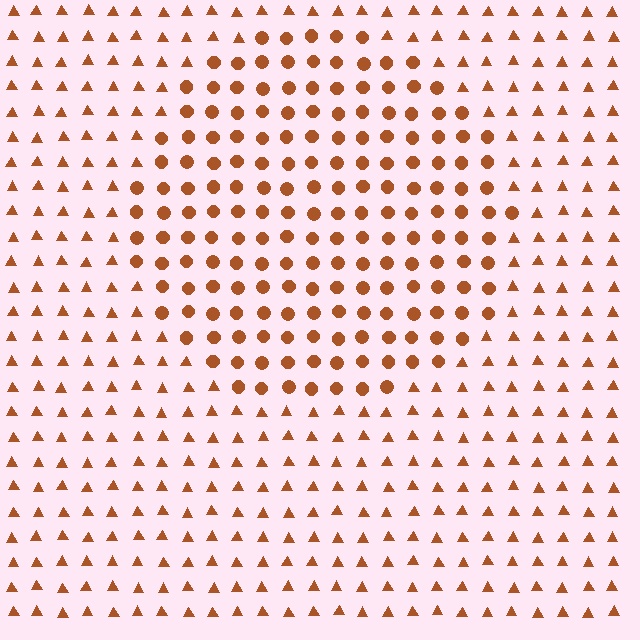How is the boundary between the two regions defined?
The boundary is defined by a change in element shape: circles inside vs. triangles outside. All elements share the same color and spacing.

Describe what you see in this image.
The image is filled with small brown elements arranged in a uniform grid. A circle-shaped region contains circles, while the surrounding area contains triangles. The boundary is defined purely by the change in element shape.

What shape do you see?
I see a circle.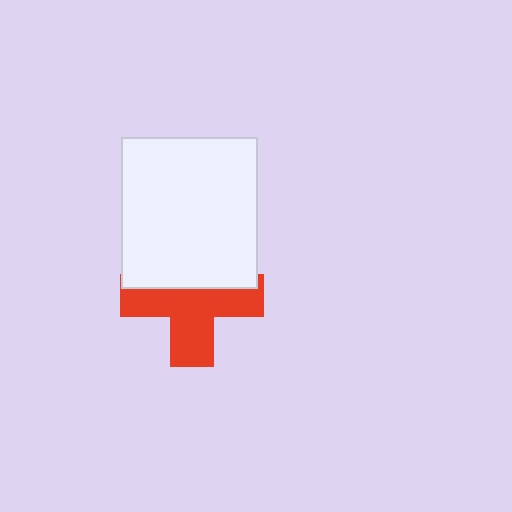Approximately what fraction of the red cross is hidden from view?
Roughly 41% of the red cross is hidden behind the white rectangle.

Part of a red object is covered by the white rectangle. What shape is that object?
It is a cross.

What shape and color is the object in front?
The object in front is a white rectangle.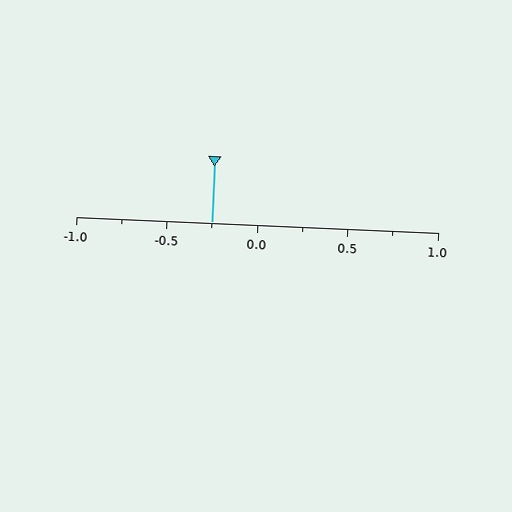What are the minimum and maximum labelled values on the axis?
The axis runs from -1.0 to 1.0.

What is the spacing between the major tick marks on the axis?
The major ticks are spaced 0.5 apart.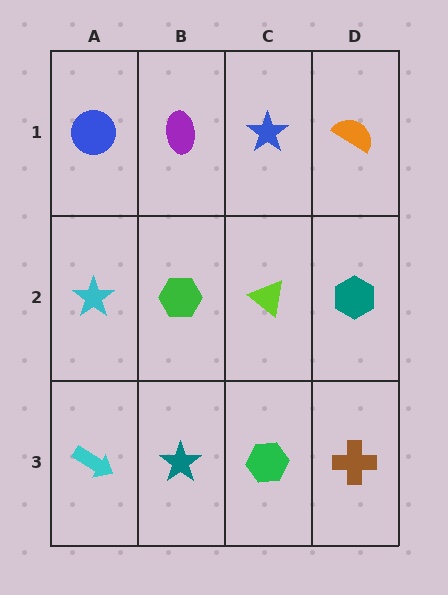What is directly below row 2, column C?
A green hexagon.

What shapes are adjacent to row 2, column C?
A blue star (row 1, column C), a green hexagon (row 3, column C), a green hexagon (row 2, column B), a teal hexagon (row 2, column D).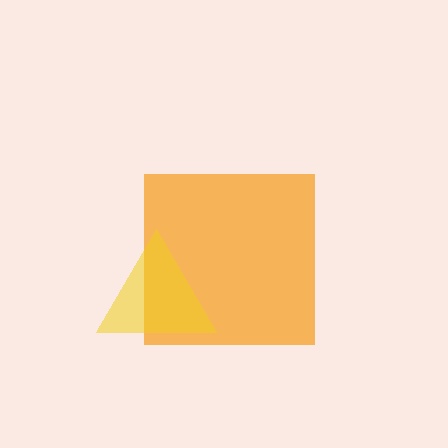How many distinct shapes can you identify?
There are 2 distinct shapes: an orange square, a yellow triangle.